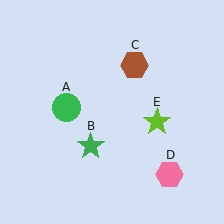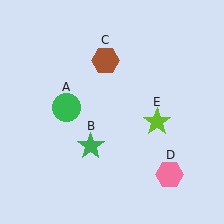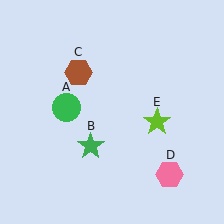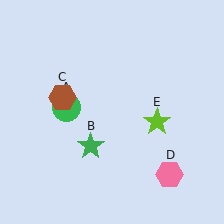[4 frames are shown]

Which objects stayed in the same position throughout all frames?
Green circle (object A) and green star (object B) and pink hexagon (object D) and lime star (object E) remained stationary.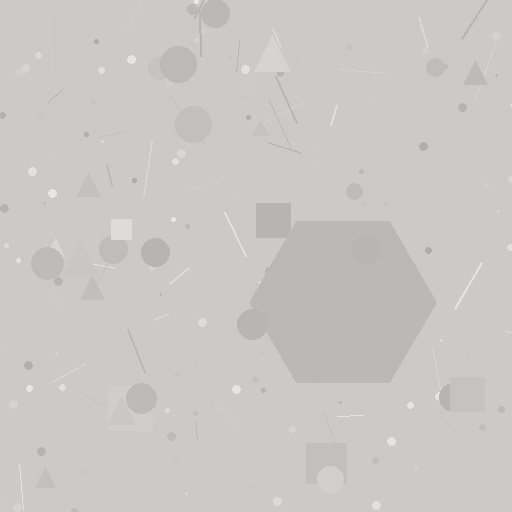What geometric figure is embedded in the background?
A hexagon is embedded in the background.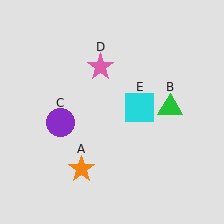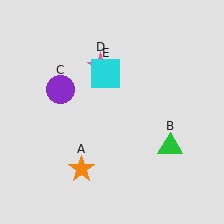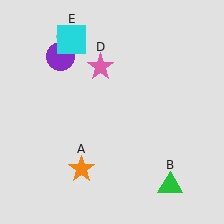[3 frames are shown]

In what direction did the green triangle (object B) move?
The green triangle (object B) moved down.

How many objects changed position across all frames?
3 objects changed position: green triangle (object B), purple circle (object C), cyan square (object E).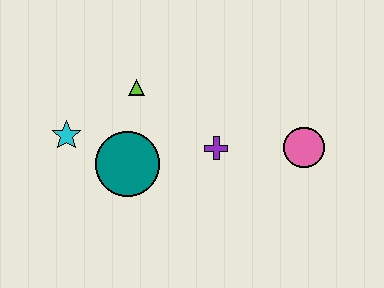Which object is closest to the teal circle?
The cyan star is closest to the teal circle.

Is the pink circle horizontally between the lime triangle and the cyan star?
No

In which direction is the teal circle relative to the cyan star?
The teal circle is to the right of the cyan star.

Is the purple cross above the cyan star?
No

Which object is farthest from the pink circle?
The cyan star is farthest from the pink circle.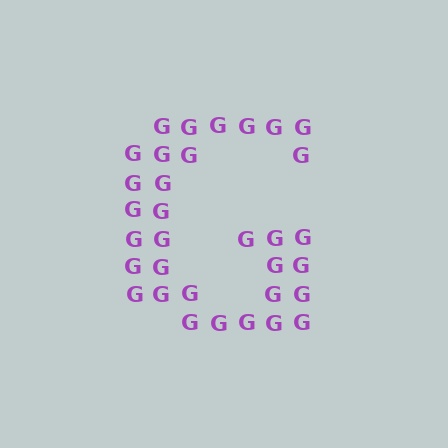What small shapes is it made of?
It is made of small letter G's.